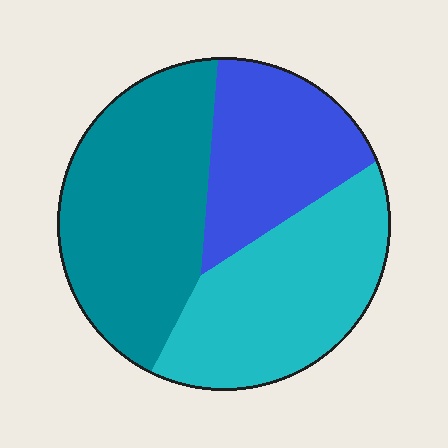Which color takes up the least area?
Blue, at roughly 25%.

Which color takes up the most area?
Teal, at roughly 40%.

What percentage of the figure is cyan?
Cyan takes up between a third and a half of the figure.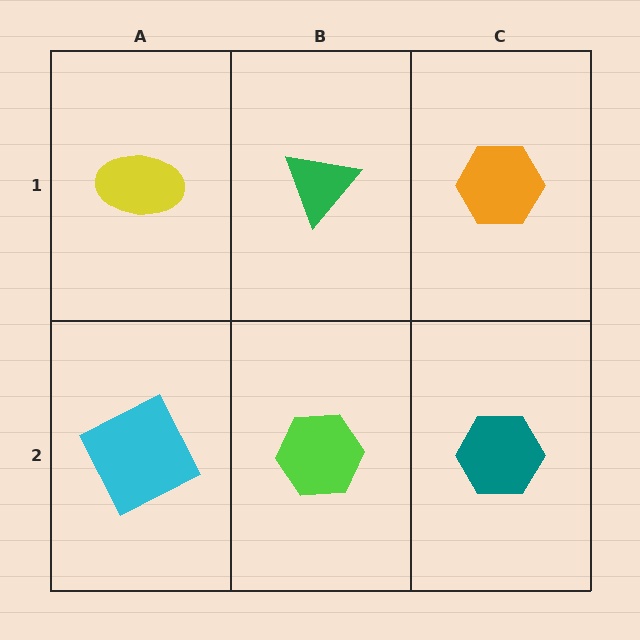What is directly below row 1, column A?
A cyan square.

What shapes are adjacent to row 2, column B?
A green triangle (row 1, column B), a cyan square (row 2, column A), a teal hexagon (row 2, column C).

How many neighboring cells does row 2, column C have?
2.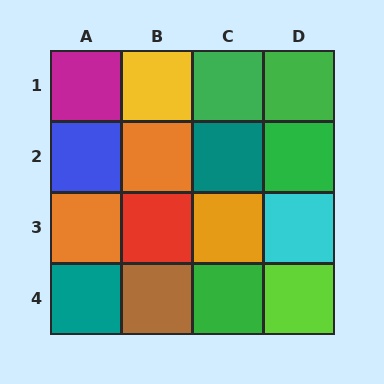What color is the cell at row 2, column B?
Orange.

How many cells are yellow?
1 cell is yellow.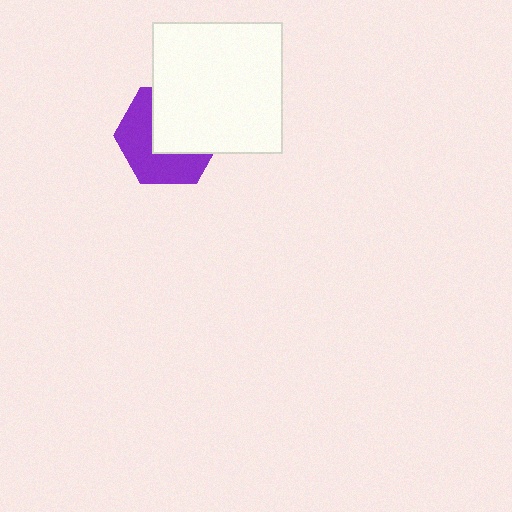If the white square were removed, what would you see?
You would see the complete purple hexagon.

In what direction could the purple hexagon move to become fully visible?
The purple hexagon could move toward the lower-left. That would shift it out from behind the white square entirely.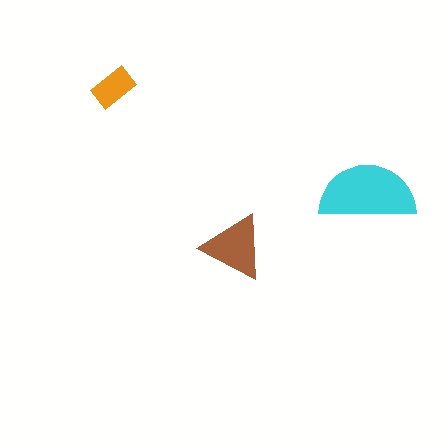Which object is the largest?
The cyan semicircle.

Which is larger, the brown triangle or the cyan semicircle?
The cyan semicircle.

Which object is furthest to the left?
The orange rectangle is leftmost.